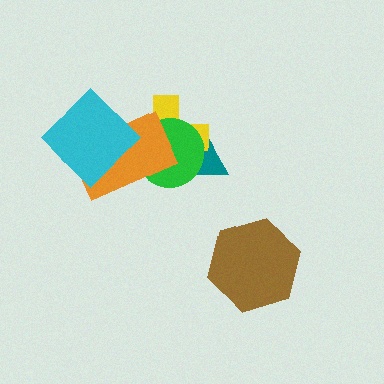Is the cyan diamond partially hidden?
No, no other shape covers it.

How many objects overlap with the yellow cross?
4 objects overlap with the yellow cross.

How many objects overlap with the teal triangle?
2 objects overlap with the teal triangle.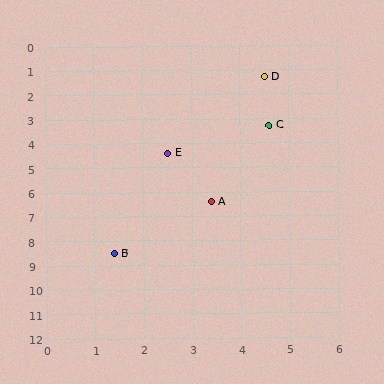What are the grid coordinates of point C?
Point C is at approximately (4.6, 3.3).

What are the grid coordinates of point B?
Point B is at approximately (1.4, 8.5).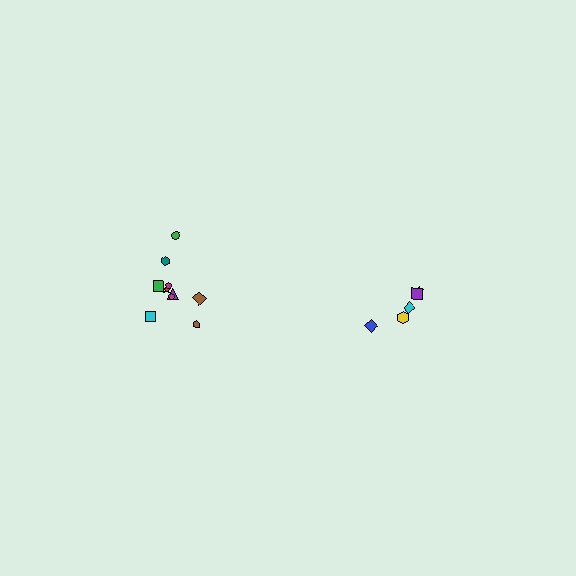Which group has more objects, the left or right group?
The left group.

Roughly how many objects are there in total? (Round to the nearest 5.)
Roughly 15 objects in total.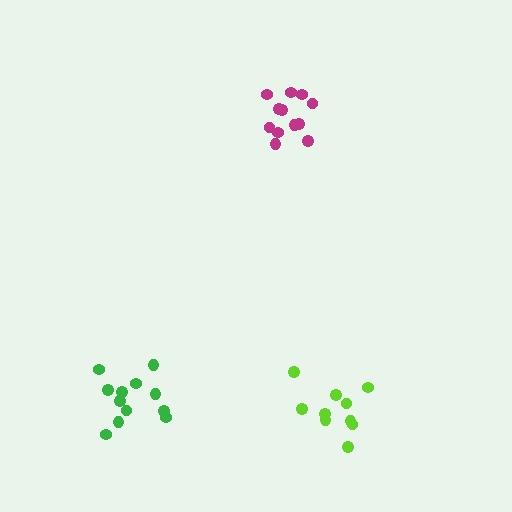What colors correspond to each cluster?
The clusters are colored: magenta, green, lime.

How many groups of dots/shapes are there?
There are 3 groups.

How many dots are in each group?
Group 1: 12 dots, Group 2: 12 dots, Group 3: 10 dots (34 total).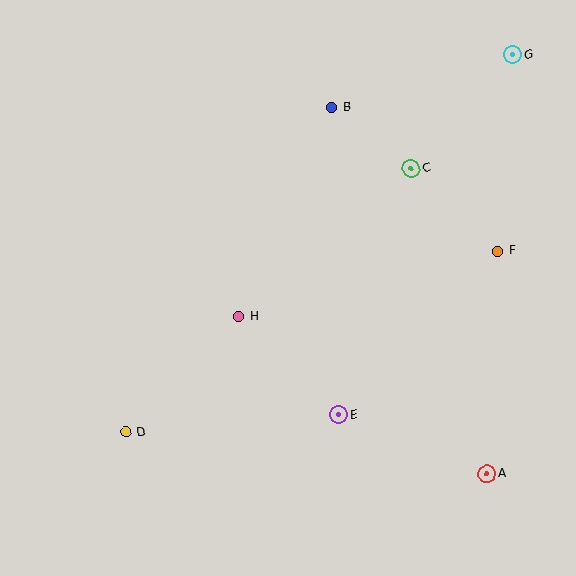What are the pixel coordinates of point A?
Point A is at (487, 474).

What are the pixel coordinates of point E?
Point E is at (339, 415).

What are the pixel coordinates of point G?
Point G is at (513, 55).